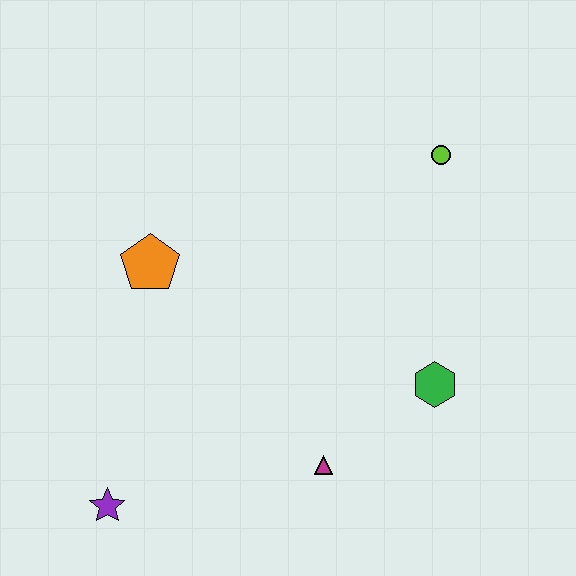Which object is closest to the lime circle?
The green hexagon is closest to the lime circle.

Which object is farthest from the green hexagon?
The purple star is farthest from the green hexagon.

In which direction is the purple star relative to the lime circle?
The purple star is below the lime circle.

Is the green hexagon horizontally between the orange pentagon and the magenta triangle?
No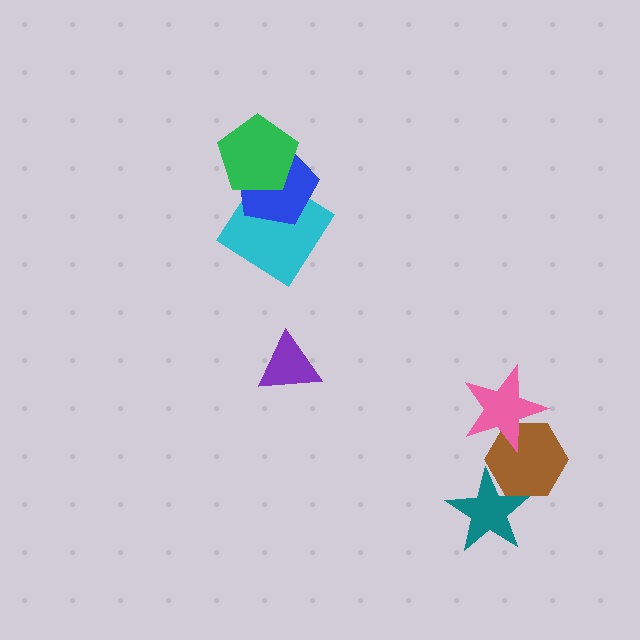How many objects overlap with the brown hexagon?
2 objects overlap with the brown hexagon.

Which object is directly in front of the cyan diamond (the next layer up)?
The blue pentagon is directly in front of the cyan diamond.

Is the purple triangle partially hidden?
No, no other shape covers it.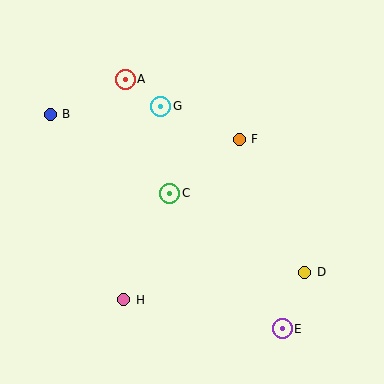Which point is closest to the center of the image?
Point C at (170, 193) is closest to the center.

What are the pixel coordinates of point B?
Point B is at (50, 114).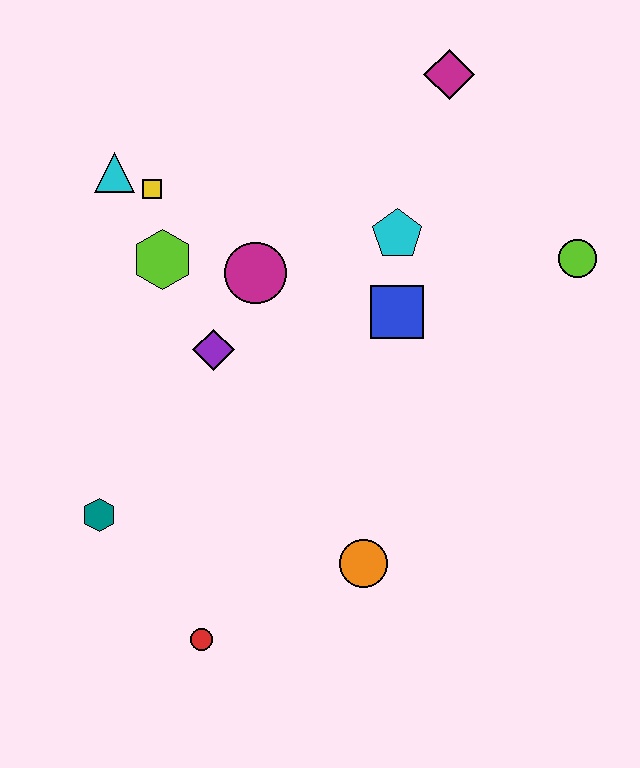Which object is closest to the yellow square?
The cyan triangle is closest to the yellow square.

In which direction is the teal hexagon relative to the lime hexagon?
The teal hexagon is below the lime hexagon.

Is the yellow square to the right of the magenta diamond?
No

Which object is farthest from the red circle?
The magenta diamond is farthest from the red circle.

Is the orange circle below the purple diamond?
Yes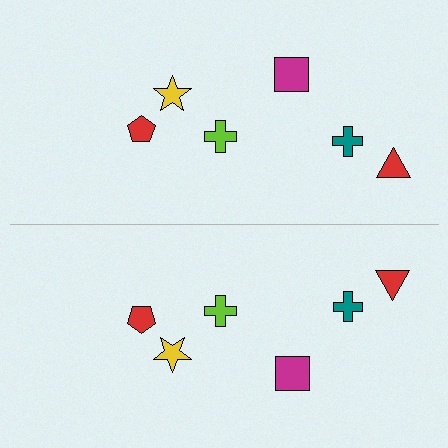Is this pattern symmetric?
Yes, this pattern has bilateral (reflection) symmetry.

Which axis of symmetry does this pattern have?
The pattern has a horizontal axis of symmetry running through the center of the image.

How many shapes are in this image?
There are 12 shapes in this image.